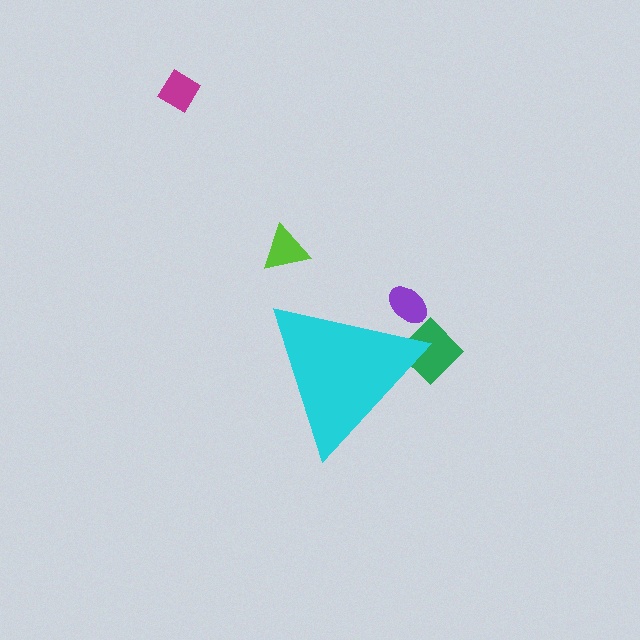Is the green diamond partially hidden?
Yes, the green diamond is partially hidden behind the cyan triangle.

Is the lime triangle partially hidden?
No, the lime triangle is fully visible.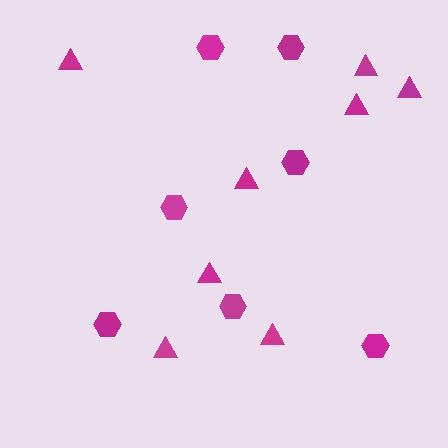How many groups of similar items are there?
There are 2 groups: one group of triangles (8) and one group of hexagons (7).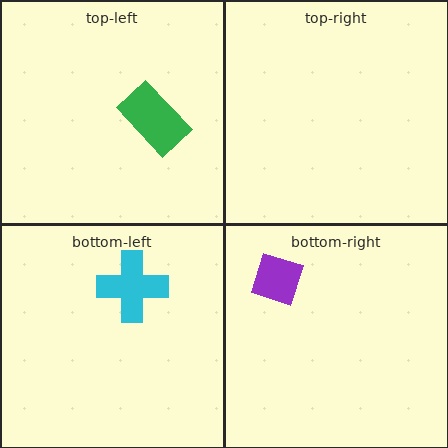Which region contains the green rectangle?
The top-left region.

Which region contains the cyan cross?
The bottom-left region.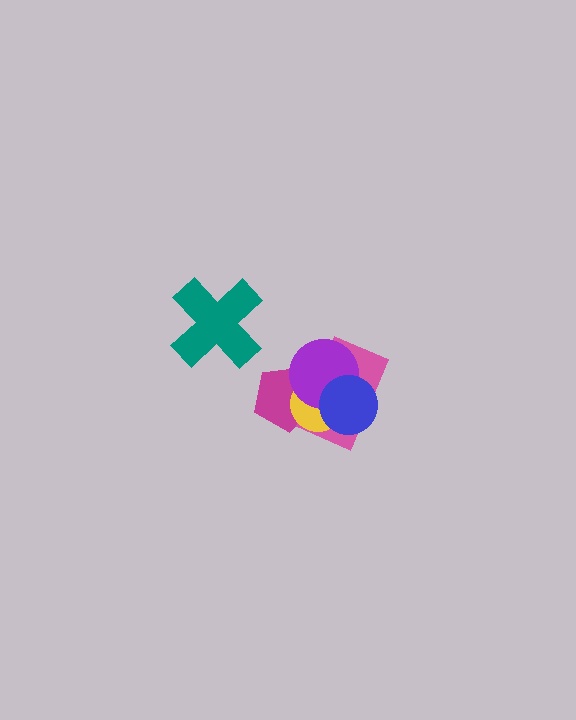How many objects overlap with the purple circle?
4 objects overlap with the purple circle.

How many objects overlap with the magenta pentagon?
3 objects overlap with the magenta pentagon.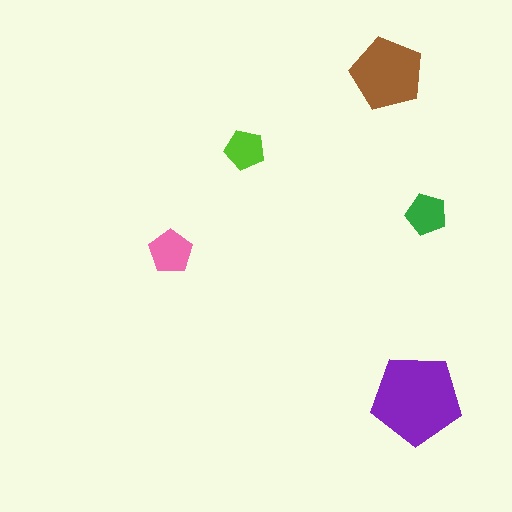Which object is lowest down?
The purple pentagon is bottommost.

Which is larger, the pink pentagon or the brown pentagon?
The brown one.